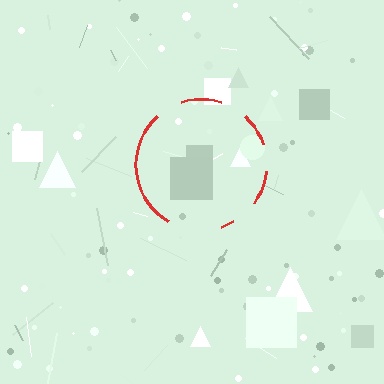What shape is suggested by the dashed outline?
The dashed outline suggests a circle.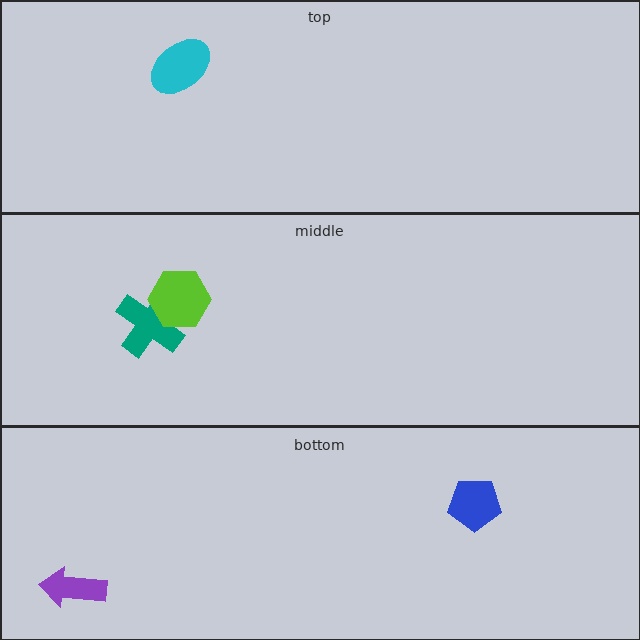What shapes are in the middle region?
The teal cross, the lime hexagon.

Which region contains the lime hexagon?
The middle region.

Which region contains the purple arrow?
The bottom region.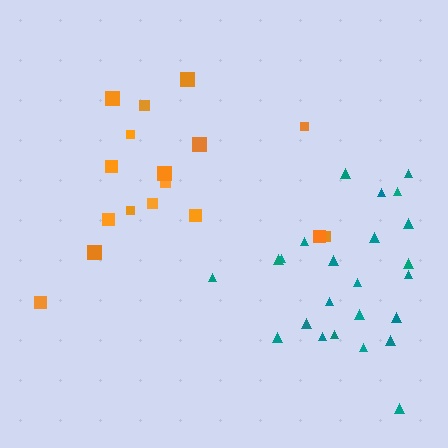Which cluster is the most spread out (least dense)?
Orange.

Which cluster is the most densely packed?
Teal.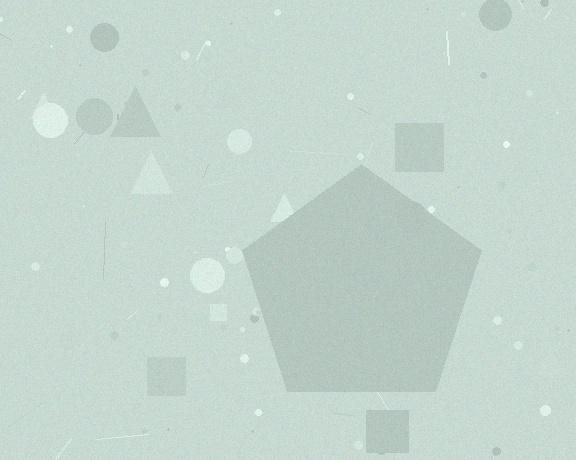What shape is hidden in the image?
A pentagon is hidden in the image.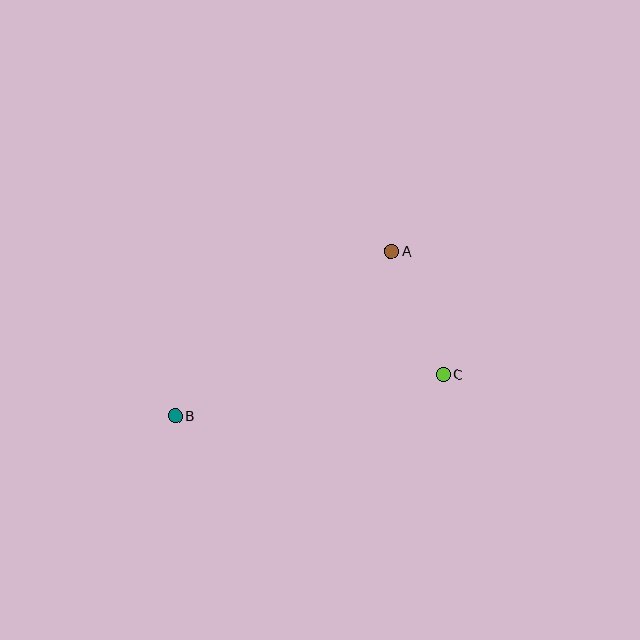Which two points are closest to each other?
Points A and C are closest to each other.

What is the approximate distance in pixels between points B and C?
The distance between B and C is approximately 271 pixels.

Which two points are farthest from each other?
Points A and B are farthest from each other.